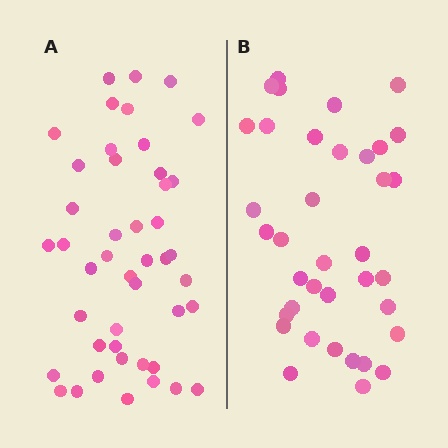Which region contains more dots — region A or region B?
Region A (the left region) has more dots.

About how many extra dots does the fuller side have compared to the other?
Region A has roughly 8 or so more dots than region B.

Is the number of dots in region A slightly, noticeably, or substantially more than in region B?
Region A has only slightly more — the two regions are fairly close. The ratio is roughly 1.2 to 1.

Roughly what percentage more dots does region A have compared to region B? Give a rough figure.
About 20% more.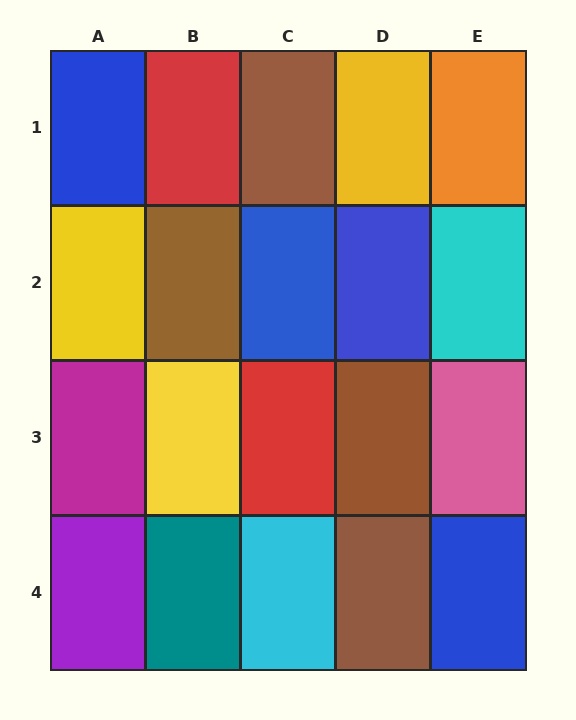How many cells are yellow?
3 cells are yellow.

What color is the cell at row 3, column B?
Yellow.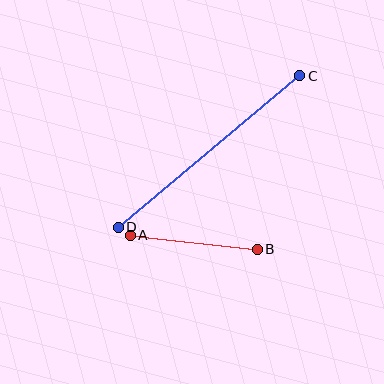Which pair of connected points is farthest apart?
Points C and D are farthest apart.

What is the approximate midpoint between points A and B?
The midpoint is at approximately (194, 242) pixels.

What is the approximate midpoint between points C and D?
The midpoint is at approximately (209, 152) pixels.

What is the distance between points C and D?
The distance is approximately 237 pixels.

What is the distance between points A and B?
The distance is approximately 128 pixels.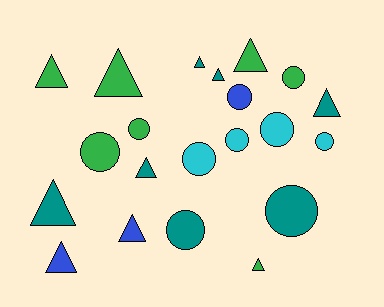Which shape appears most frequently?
Triangle, with 11 objects.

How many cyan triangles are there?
There are no cyan triangles.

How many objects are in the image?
There are 21 objects.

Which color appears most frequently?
Teal, with 7 objects.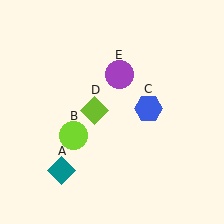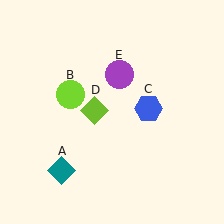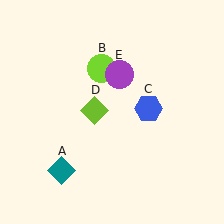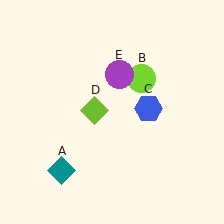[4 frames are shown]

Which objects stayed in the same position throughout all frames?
Teal diamond (object A) and blue hexagon (object C) and lime diamond (object D) and purple circle (object E) remained stationary.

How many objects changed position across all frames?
1 object changed position: lime circle (object B).